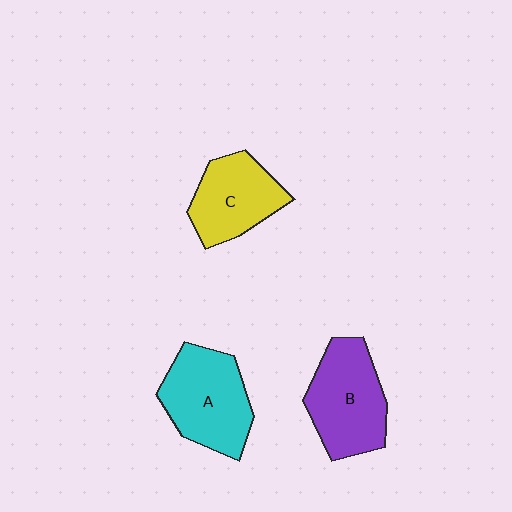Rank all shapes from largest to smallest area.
From largest to smallest: A (cyan), B (purple), C (yellow).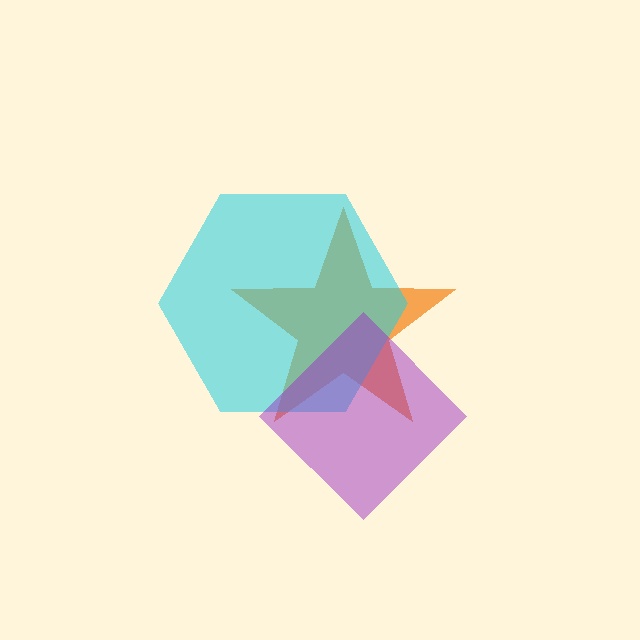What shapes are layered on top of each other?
The layered shapes are: an orange star, a cyan hexagon, a purple diamond.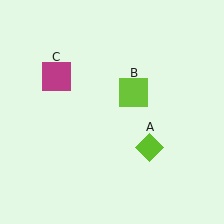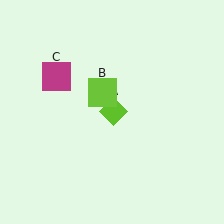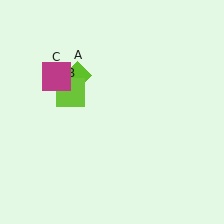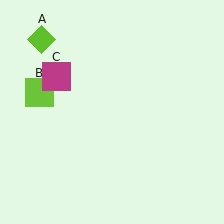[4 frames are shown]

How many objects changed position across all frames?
2 objects changed position: lime diamond (object A), lime square (object B).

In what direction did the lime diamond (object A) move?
The lime diamond (object A) moved up and to the left.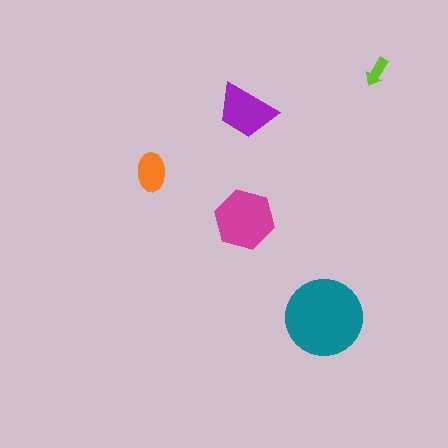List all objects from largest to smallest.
The teal circle, the magenta hexagon, the purple trapezoid, the orange ellipse, the lime arrow.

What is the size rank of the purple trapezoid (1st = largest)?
3rd.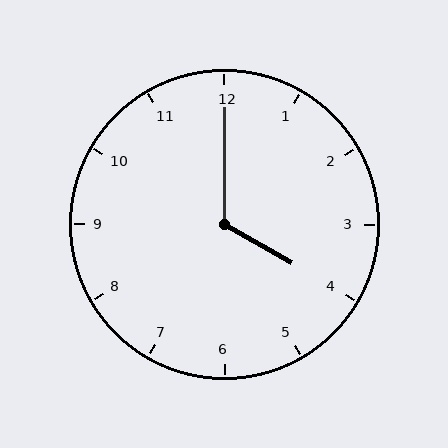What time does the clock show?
4:00.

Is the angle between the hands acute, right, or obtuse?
It is obtuse.